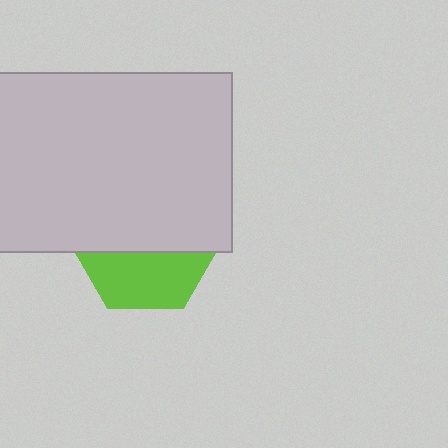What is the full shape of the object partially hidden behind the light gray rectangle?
The partially hidden object is a lime hexagon.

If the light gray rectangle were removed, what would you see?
You would see the complete lime hexagon.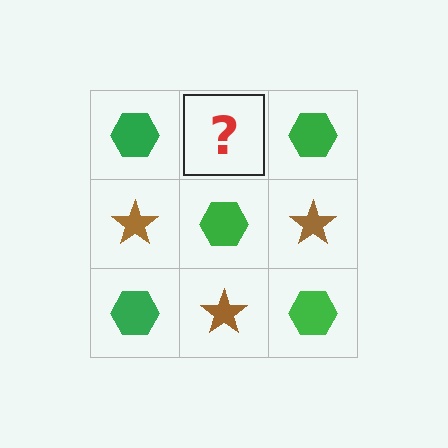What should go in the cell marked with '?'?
The missing cell should contain a brown star.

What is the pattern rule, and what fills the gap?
The rule is that it alternates green hexagon and brown star in a checkerboard pattern. The gap should be filled with a brown star.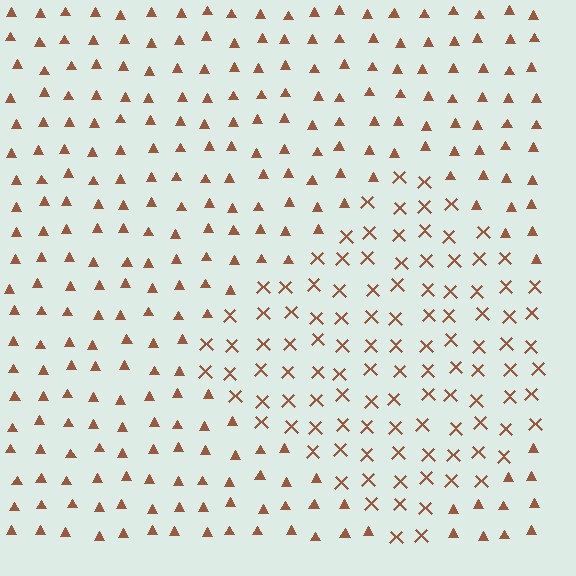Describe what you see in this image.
The image is filled with small brown elements arranged in a uniform grid. A diamond-shaped region contains X marks, while the surrounding area contains triangles. The boundary is defined purely by the change in element shape.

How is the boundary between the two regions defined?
The boundary is defined by a change in element shape: X marks inside vs. triangles outside. All elements share the same color and spacing.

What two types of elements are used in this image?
The image uses X marks inside the diamond region and triangles outside it.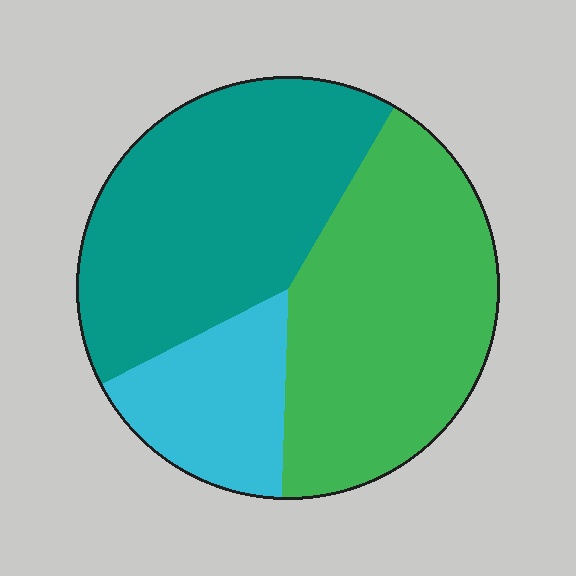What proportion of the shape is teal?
Teal takes up about two fifths (2/5) of the shape.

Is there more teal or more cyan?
Teal.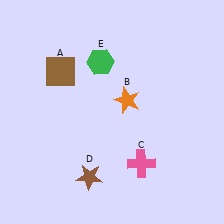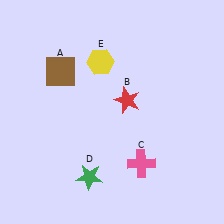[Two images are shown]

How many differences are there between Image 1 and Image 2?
There are 3 differences between the two images.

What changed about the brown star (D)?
In Image 1, D is brown. In Image 2, it changed to green.